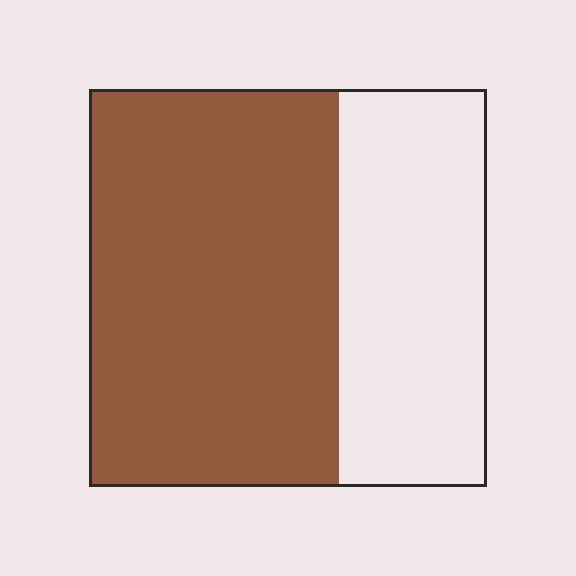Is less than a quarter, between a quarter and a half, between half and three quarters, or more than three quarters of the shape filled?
Between half and three quarters.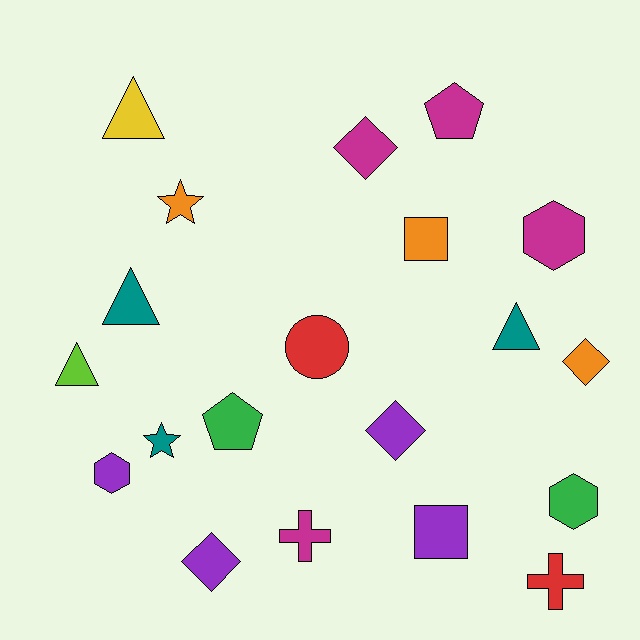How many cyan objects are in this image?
There are no cyan objects.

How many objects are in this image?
There are 20 objects.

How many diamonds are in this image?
There are 4 diamonds.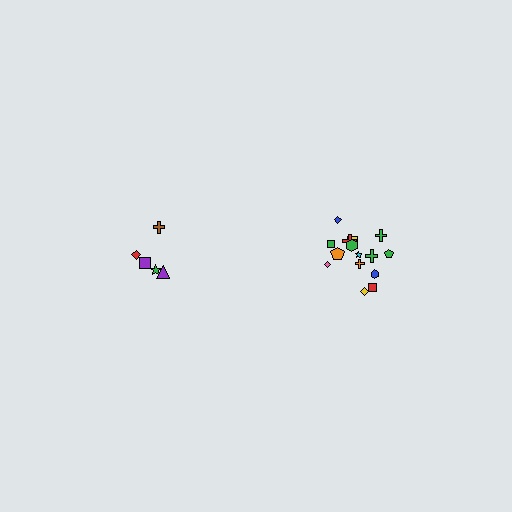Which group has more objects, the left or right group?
The right group.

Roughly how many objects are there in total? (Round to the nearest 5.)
Roughly 20 objects in total.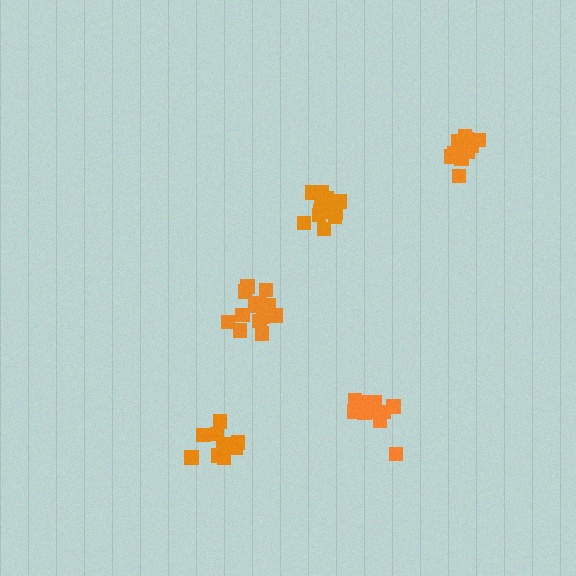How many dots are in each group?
Group 1: 13 dots, Group 2: 15 dots, Group 3: 10 dots, Group 4: 12 dots, Group 5: 14 dots (64 total).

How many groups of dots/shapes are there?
There are 5 groups.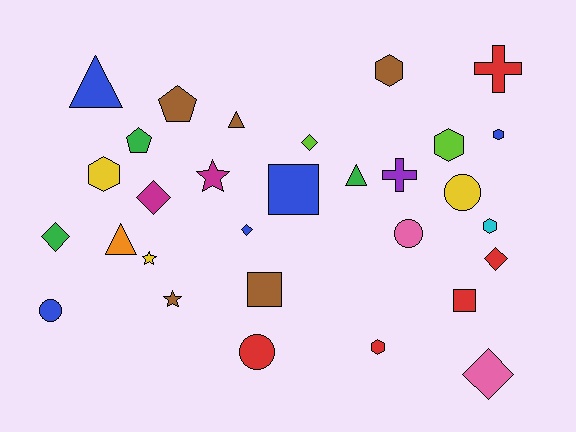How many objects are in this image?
There are 30 objects.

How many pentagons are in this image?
There are 2 pentagons.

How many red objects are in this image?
There are 5 red objects.